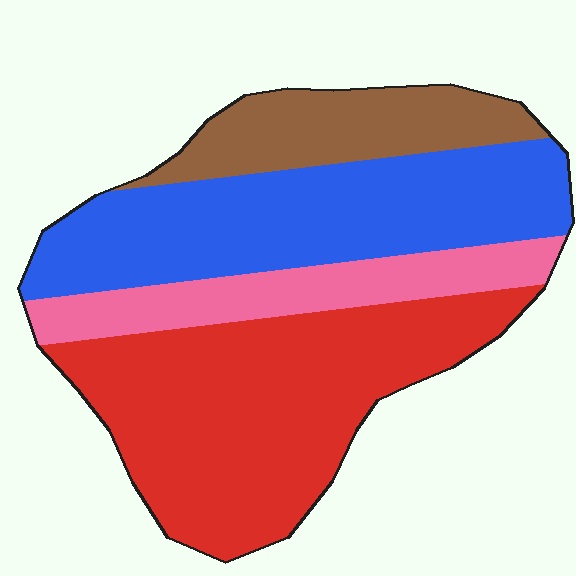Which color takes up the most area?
Red, at roughly 40%.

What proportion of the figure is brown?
Brown takes up less than a sixth of the figure.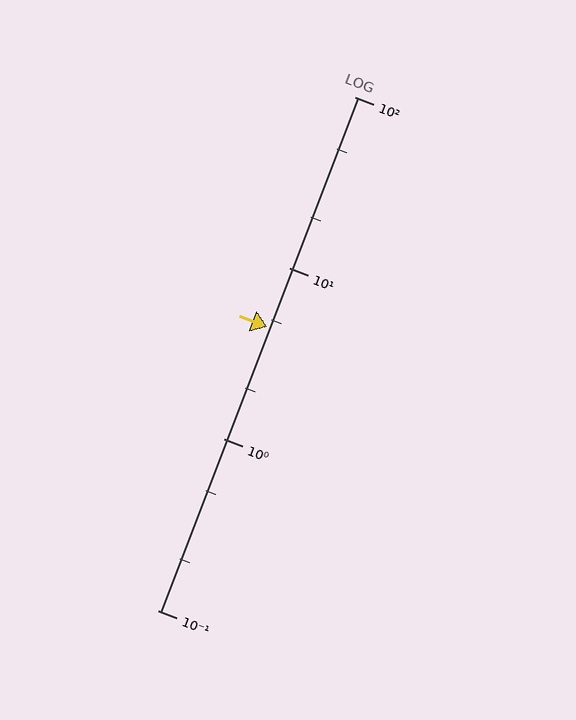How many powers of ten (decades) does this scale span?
The scale spans 3 decades, from 0.1 to 100.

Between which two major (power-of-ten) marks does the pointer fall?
The pointer is between 1 and 10.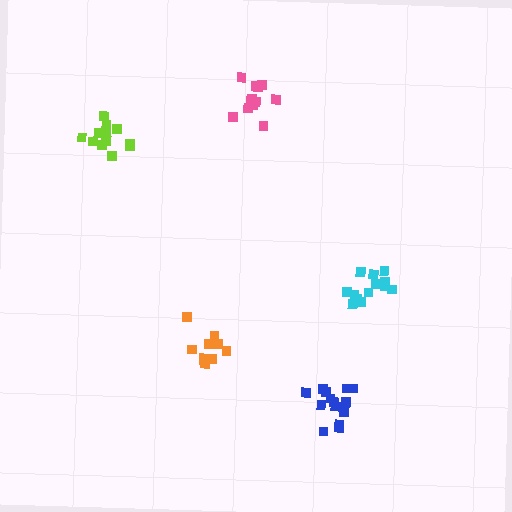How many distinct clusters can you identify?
There are 5 distinct clusters.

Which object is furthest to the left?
The lime cluster is leftmost.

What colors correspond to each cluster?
The clusters are colored: lime, blue, orange, cyan, pink.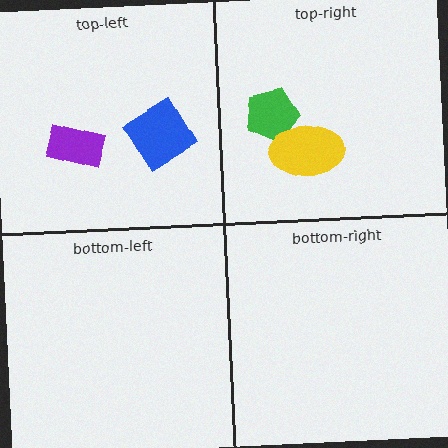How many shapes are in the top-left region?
2.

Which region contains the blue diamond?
The top-left region.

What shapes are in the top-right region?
The green pentagon, the yellow ellipse.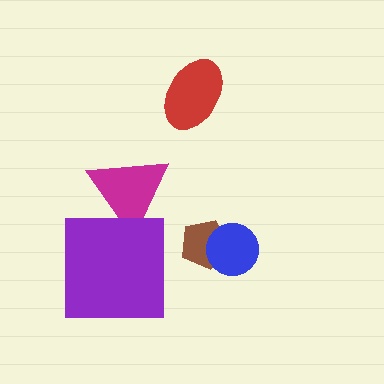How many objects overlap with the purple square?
1 object overlaps with the purple square.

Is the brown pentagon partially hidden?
Yes, it is partially covered by another shape.